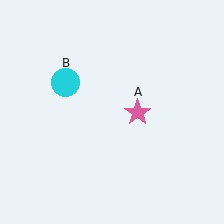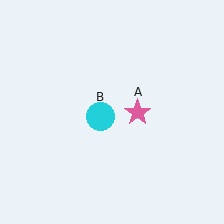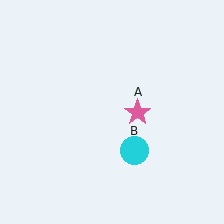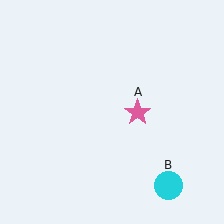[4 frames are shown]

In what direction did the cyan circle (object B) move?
The cyan circle (object B) moved down and to the right.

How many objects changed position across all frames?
1 object changed position: cyan circle (object B).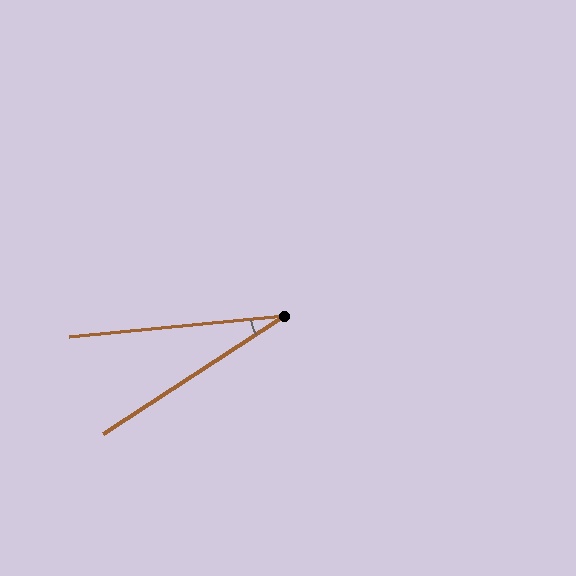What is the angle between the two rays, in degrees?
Approximately 28 degrees.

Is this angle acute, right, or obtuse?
It is acute.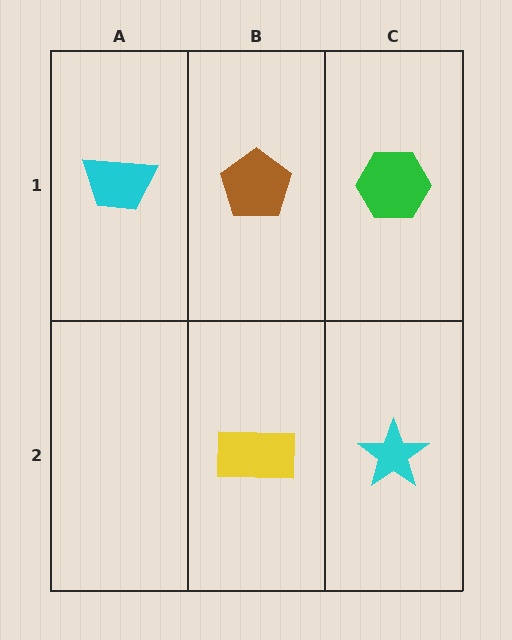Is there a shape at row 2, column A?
No, that cell is empty.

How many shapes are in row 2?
2 shapes.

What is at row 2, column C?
A cyan star.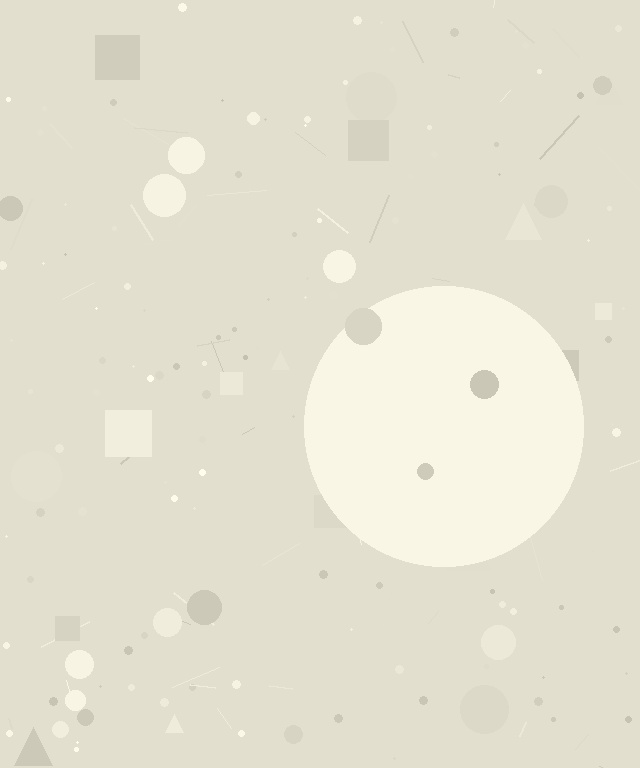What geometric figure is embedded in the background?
A circle is embedded in the background.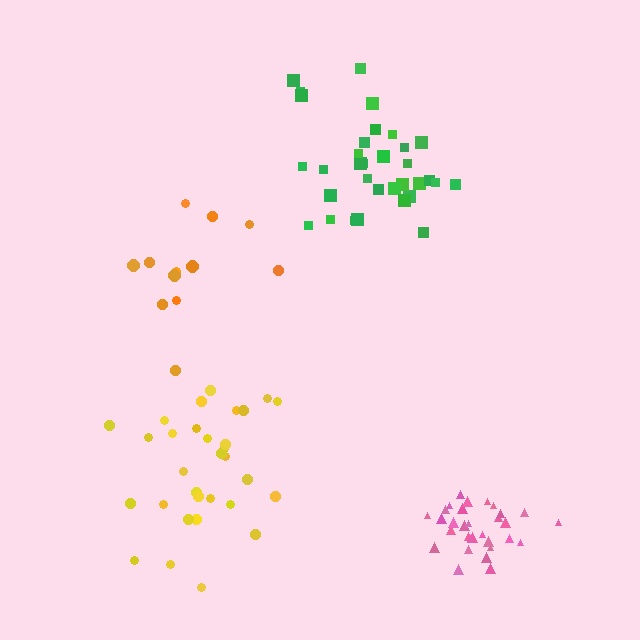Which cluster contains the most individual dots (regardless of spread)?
Green (33).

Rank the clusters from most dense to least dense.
pink, yellow, green, orange.